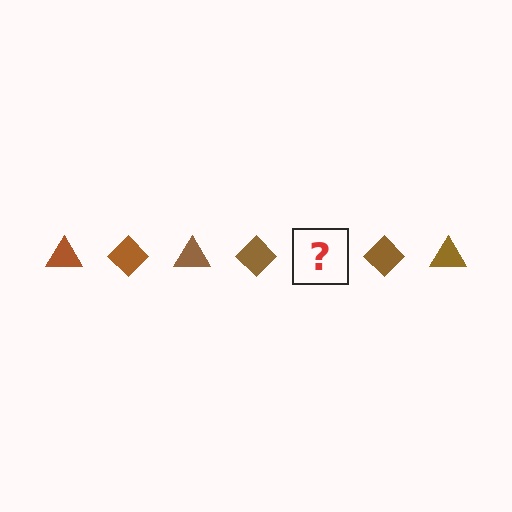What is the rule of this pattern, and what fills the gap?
The rule is that the pattern cycles through triangle, diamond shapes in brown. The gap should be filled with a brown triangle.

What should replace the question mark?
The question mark should be replaced with a brown triangle.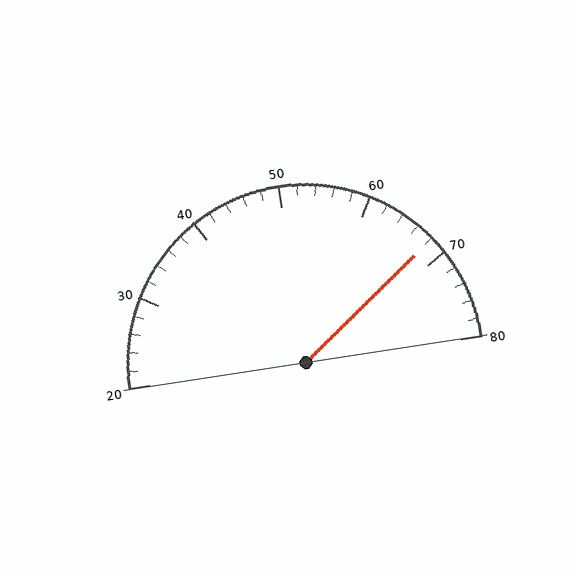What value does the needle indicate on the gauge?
The needle indicates approximately 68.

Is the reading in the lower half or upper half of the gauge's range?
The reading is in the upper half of the range (20 to 80).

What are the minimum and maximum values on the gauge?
The gauge ranges from 20 to 80.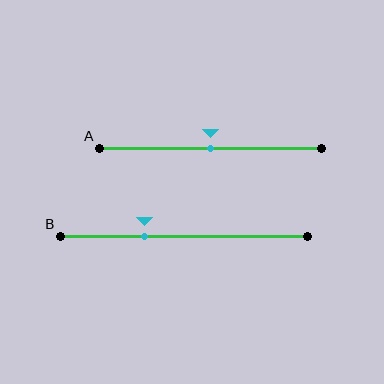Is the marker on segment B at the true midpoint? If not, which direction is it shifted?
No, the marker on segment B is shifted to the left by about 16% of the segment length.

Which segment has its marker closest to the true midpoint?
Segment A has its marker closest to the true midpoint.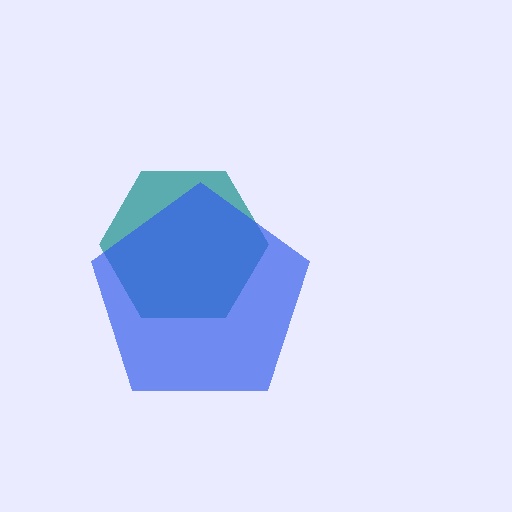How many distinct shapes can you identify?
There are 2 distinct shapes: a teal hexagon, a blue pentagon.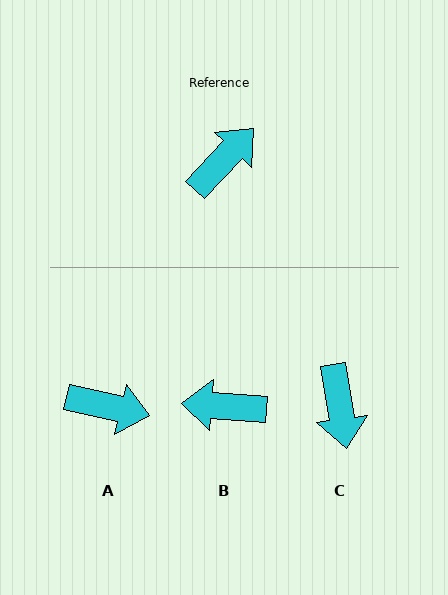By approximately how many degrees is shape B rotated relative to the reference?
Approximately 129 degrees counter-clockwise.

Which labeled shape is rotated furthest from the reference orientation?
B, about 129 degrees away.